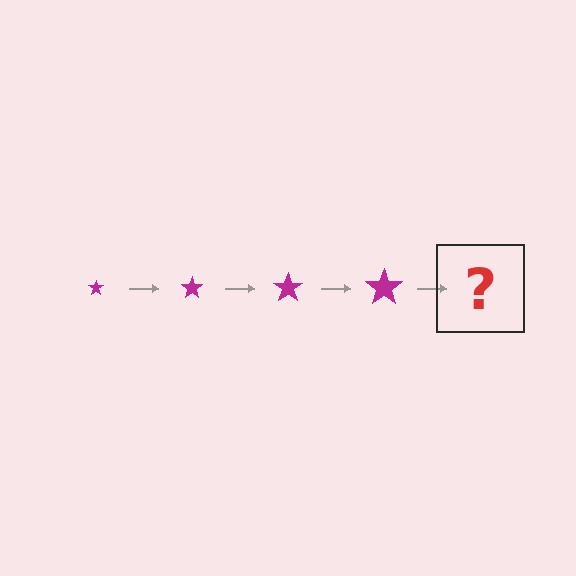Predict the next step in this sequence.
The next step is a magenta star, larger than the previous one.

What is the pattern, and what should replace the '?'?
The pattern is that the star gets progressively larger each step. The '?' should be a magenta star, larger than the previous one.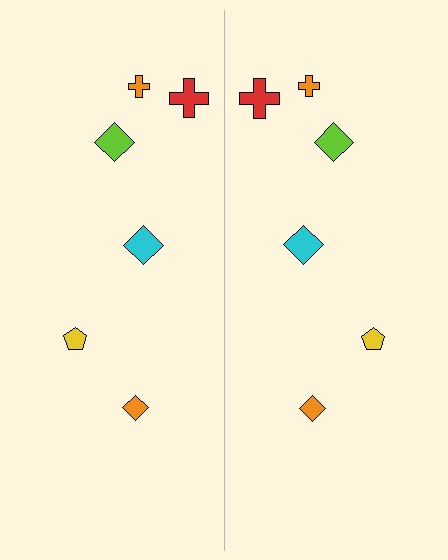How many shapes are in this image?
There are 12 shapes in this image.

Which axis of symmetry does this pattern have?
The pattern has a vertical axis of symmetry running through the center of the image.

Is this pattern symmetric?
Yes, this pattern has bilateral (reflection) symmetry.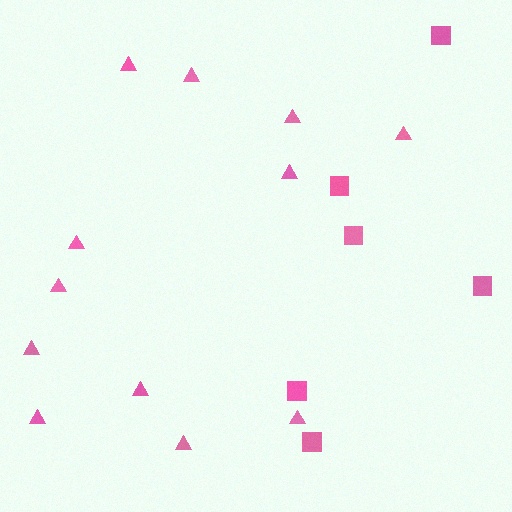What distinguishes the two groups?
There are 2 groups: one group of squares (6) and one group of triangles (12).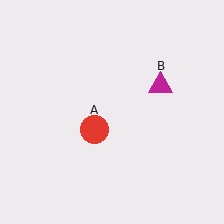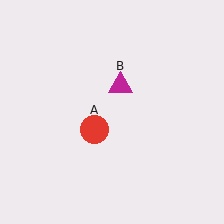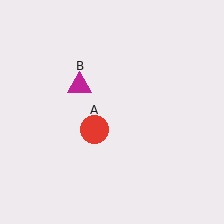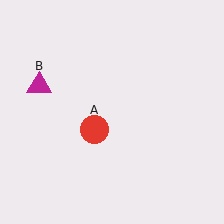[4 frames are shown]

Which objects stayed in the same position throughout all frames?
Red circle (object A) remained stationary.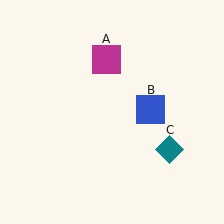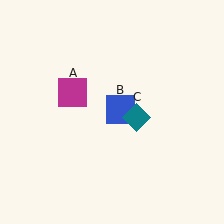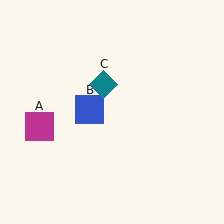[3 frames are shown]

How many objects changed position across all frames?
3 objects changed position: magenta square (object A), blue square (object B), teal diamond (object C).